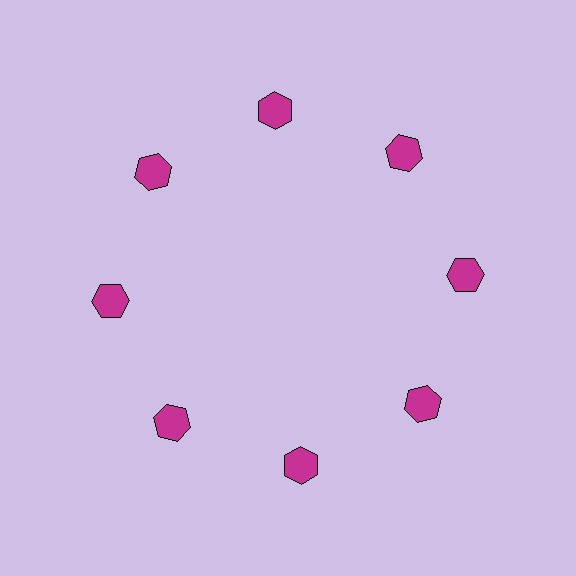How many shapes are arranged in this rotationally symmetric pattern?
There are 8 shapes, arranged in 8 groups of 1.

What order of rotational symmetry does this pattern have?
This pattern has 8-fold rotational symmetry.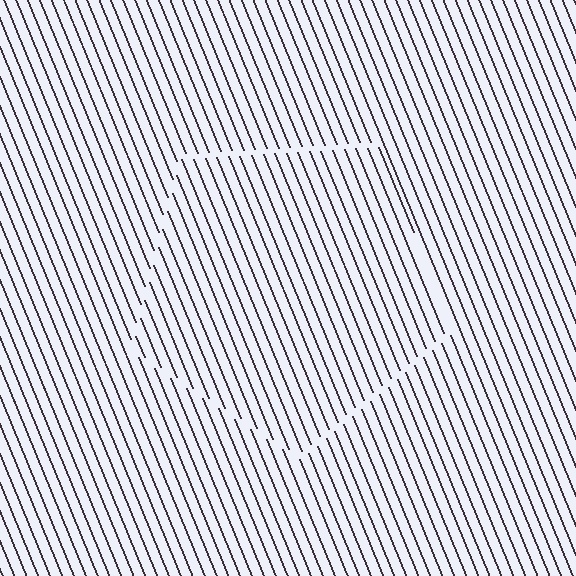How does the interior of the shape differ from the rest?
The interior of the shape contains the same grating, shifted by half a period — the contour is defined by the phase discontinuity where line-ends from the inner and outer gratings abut.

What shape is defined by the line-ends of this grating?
An illusory pentagon. The interior of the shape contains the same grating, shifted by half a period — the contour is defined by the phase discontinuity where line-ends from the inner and outer gratings abut.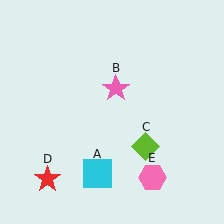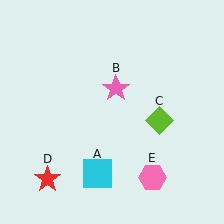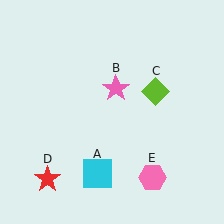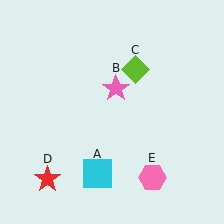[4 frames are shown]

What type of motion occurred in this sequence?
The lime diamond (object C) rotated counterclockwise around the center of the scene.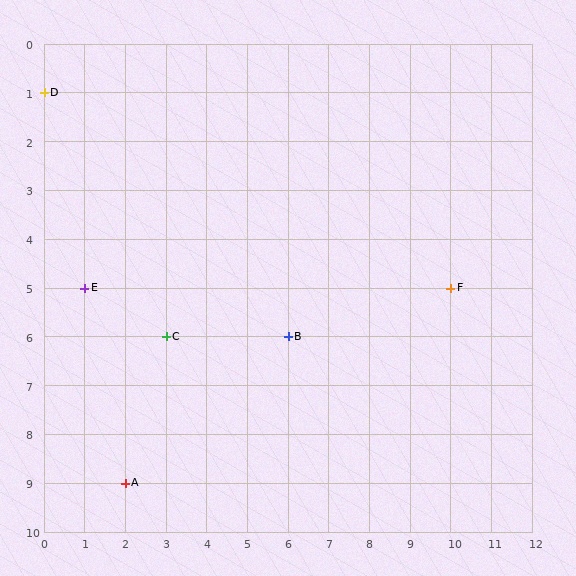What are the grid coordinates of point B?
Point B is at grid coordinates (6, 6).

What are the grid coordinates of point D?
Point D is at grid coordinates (0, 1).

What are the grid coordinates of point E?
Point E is at grid coordinates (1, 5).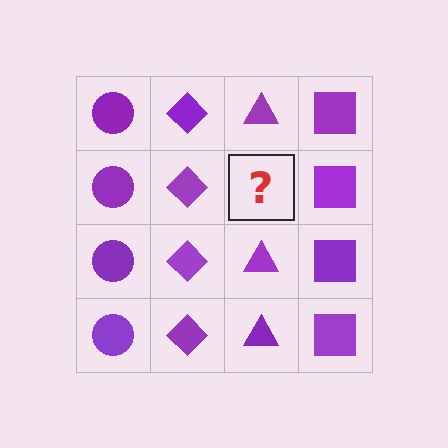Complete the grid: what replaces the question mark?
The question mark should be replaced with a purple triangle.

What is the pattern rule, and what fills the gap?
The rule is that each column has a consistent shape. The gap should be filled with a purple triangle.